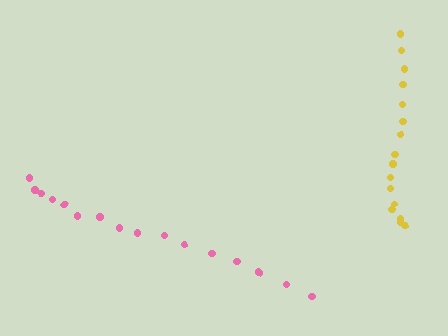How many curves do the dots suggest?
There are 2 distinct paths.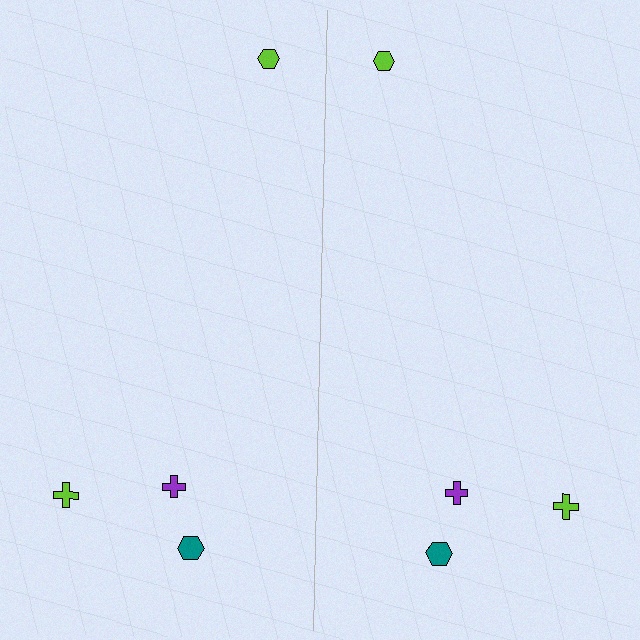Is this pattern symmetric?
Yes, this pattern has bilateral (reflection) symmetry.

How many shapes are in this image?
There are 8 shapes in this image.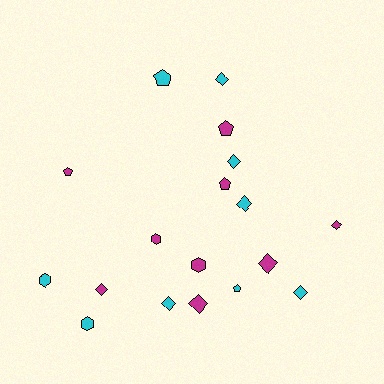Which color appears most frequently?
Magenta, with 9 objects.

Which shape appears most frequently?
Diamond, with 9 objects.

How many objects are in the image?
There are 18 objects.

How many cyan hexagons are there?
There are 2 cyan hexagons.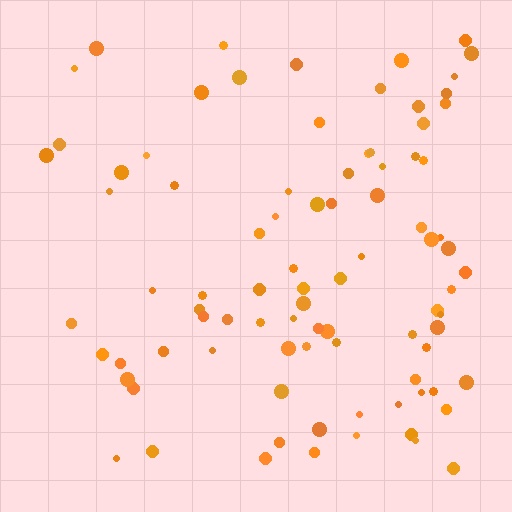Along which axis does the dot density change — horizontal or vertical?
Horizontal.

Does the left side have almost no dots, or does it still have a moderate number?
Still a moderate number, just noticeably fewer than the right.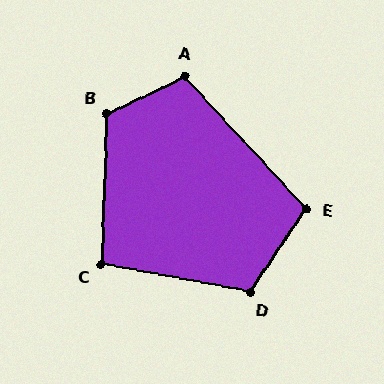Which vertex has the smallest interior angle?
C, at approximately 99 degrees.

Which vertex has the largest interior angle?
B, at approximately 117 degrees.